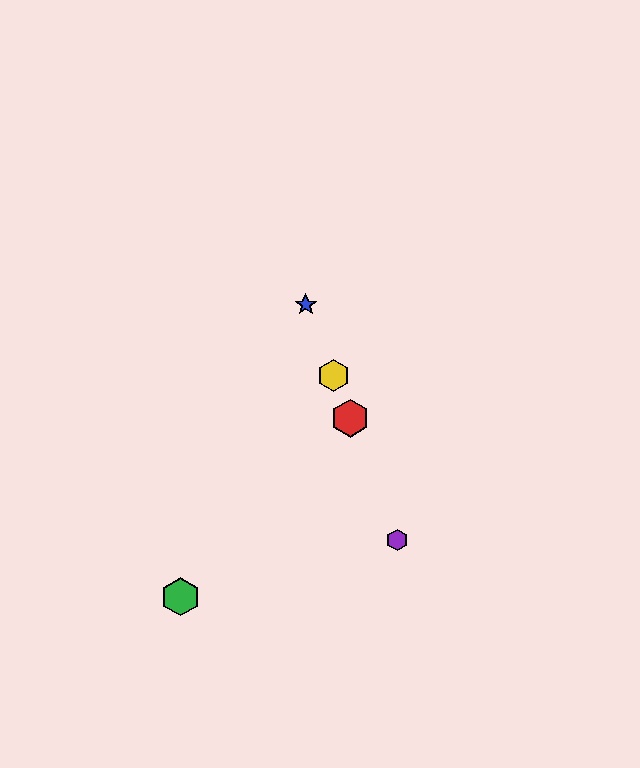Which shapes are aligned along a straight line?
The red hexagon, the blue star, the yellow hexagon, the purple hexagon are aligned along a straight line.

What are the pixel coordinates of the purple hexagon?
The purple hexagon is at (397, 540).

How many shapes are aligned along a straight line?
4 shapes (the red hexagon, the blue star, the yellow hexagon, the purple hexagon) are aligned along a straight line.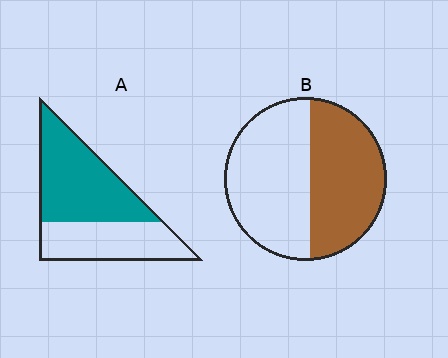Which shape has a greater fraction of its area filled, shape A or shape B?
Shape A.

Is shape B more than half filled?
Roughly half.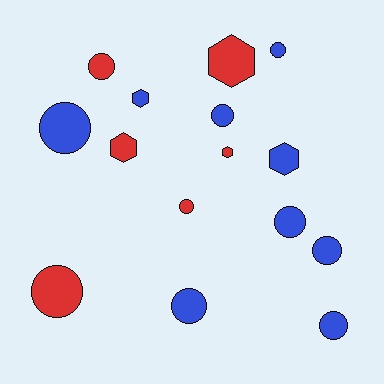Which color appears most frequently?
Blue, with 9 objects.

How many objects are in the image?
There are 15 objects.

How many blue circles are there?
There are 7 blue circles.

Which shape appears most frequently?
Circle, with 10 objects.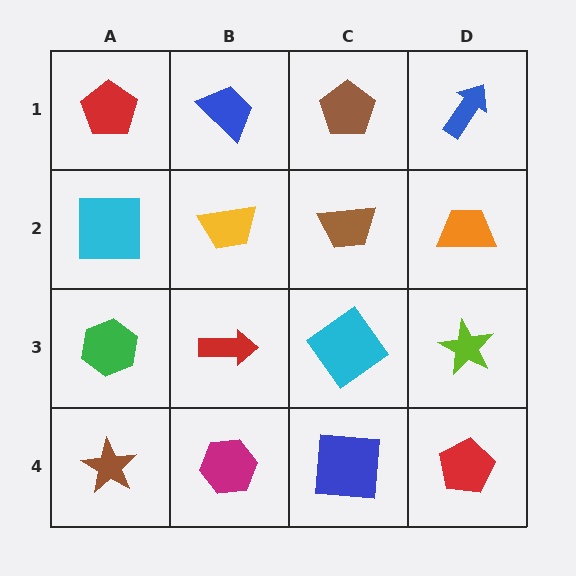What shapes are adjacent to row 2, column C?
A brown pentagon (row 1, column C), a cyan diamond (row 3, column C), a yellow trapezoid (row 2, column B), an orange trapezoid (row 2, column D).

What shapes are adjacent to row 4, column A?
A green hexagon (row 3, column A), a magenta hexagon (row 4, column B).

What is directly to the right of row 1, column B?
A brown pentagon.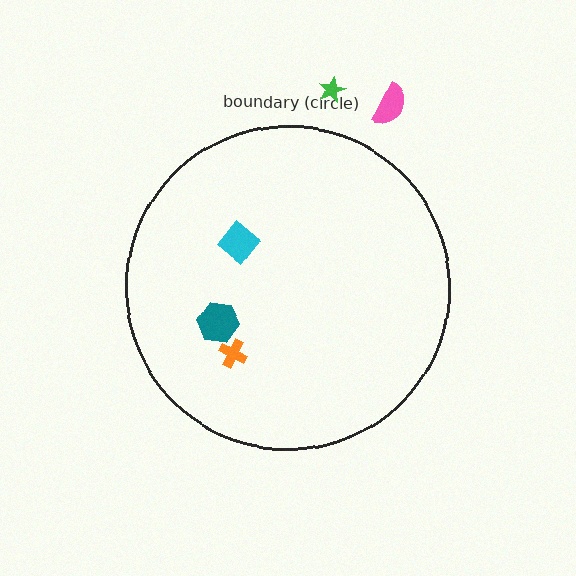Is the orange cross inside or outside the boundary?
Inside.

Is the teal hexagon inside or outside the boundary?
Inside.